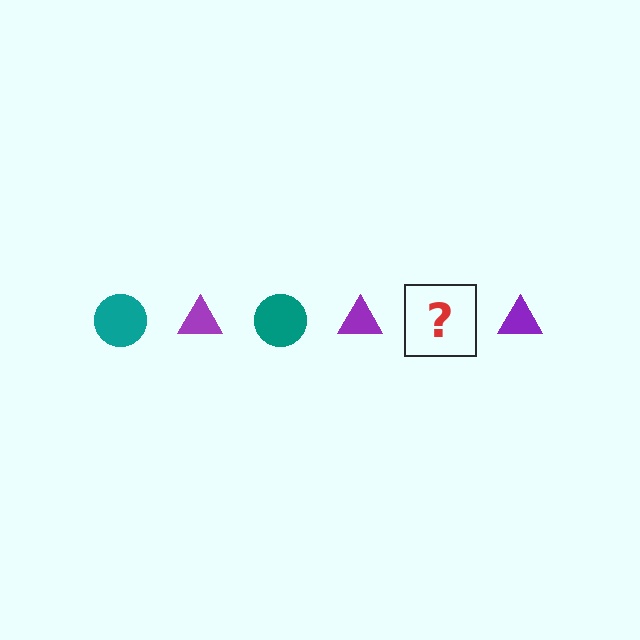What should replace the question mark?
The question mark should be replaced with a teal circle.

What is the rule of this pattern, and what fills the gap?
The rule is that the pattern alternates between teal circle and purple triangle. The gap should be filled with a teal circle.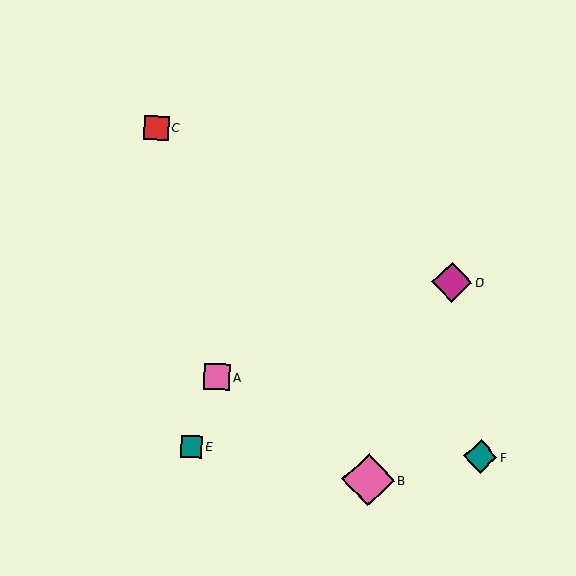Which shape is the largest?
The pink diamond (labeled B) is the largest.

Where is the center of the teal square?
The center of the teal square is at (191, 447).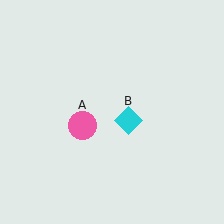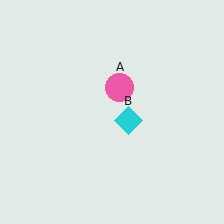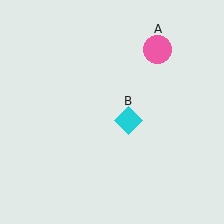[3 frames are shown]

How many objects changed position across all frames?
1 object changed position: pink circle (object A).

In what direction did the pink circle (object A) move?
The pink circle (object A) moved up and to the right.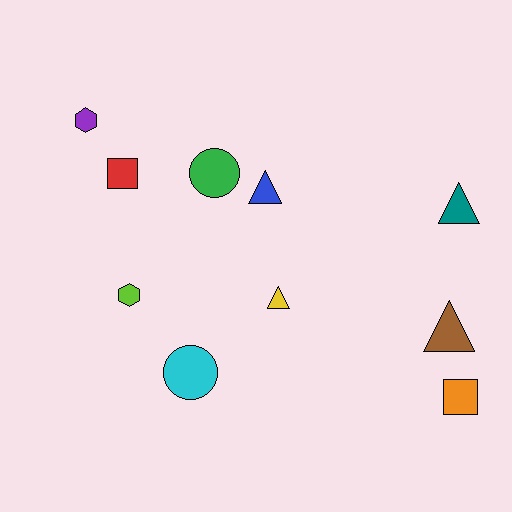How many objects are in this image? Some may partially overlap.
There are 10 objects.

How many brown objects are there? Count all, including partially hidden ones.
There is 1 brown object.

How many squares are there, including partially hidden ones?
There are 2 squares.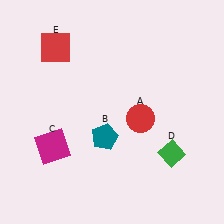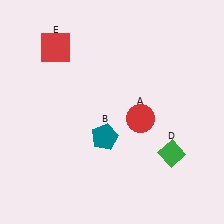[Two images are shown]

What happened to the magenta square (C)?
The magenta square (C) was removed in Image 2. It was in the bottom-left area of Image 1.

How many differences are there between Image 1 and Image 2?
There is 1 difference between the two images.